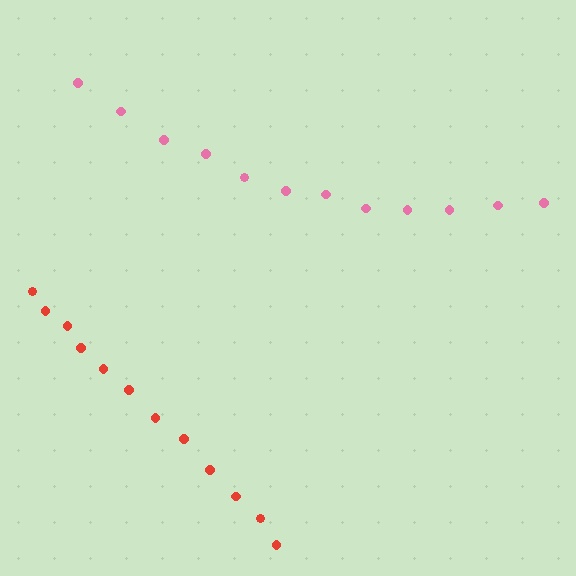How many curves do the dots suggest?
There are 2 distinct paths.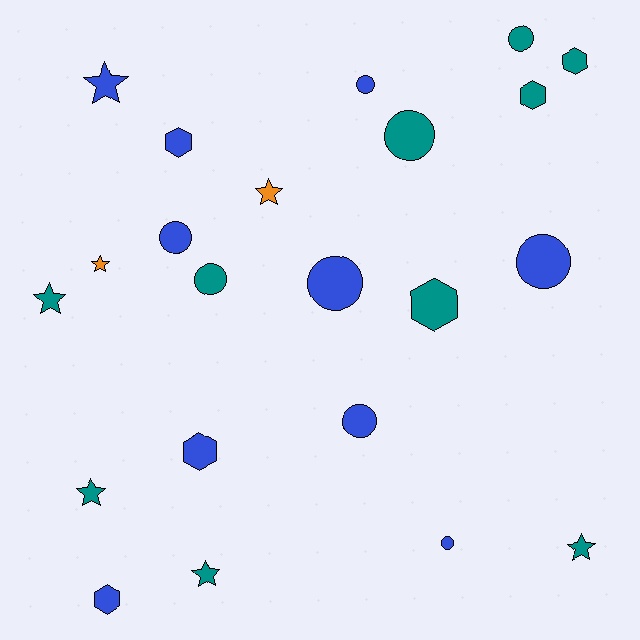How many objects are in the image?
There are 22 objects.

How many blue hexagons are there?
There are 3 blue hexagons.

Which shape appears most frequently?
Circle, with 9 objects.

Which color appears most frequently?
Blue, with 10 objects.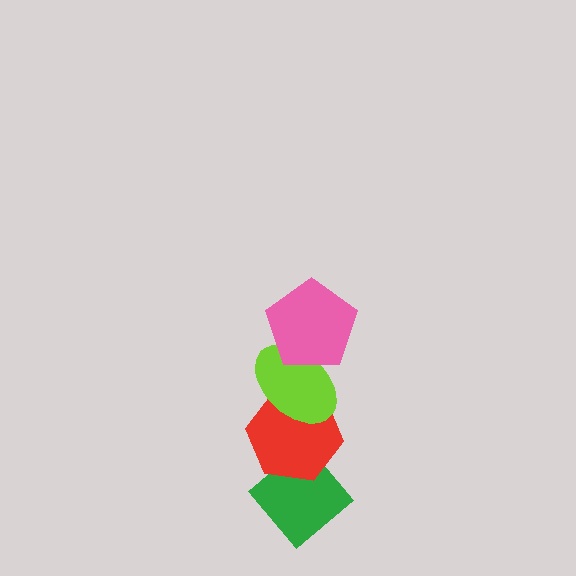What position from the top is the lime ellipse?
The lime ellipse is 2nd from the top.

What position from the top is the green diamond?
The green diamond is 4th from the top.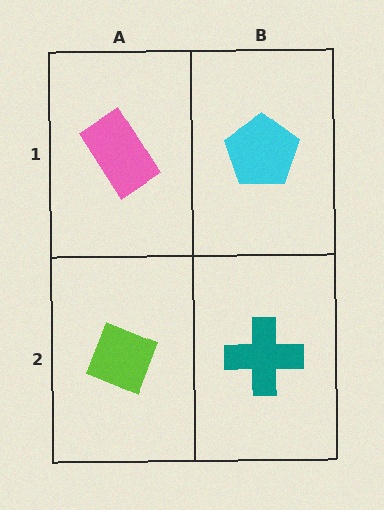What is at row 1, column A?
A pink rectangle.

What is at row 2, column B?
A teal cross.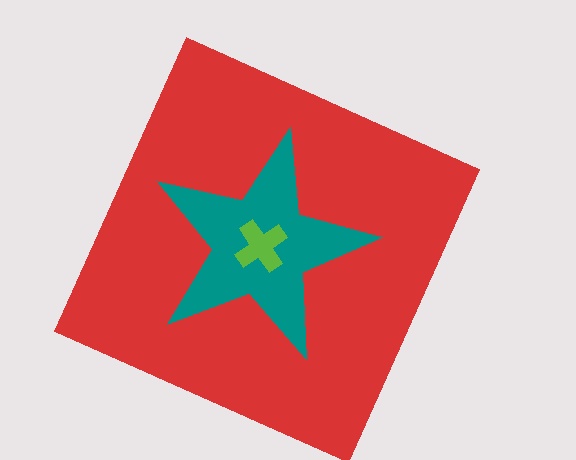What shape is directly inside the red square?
The teal star.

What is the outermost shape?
The red square.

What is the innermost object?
The lime cross.